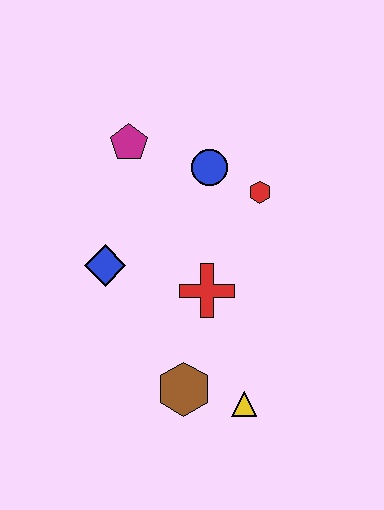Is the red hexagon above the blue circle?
No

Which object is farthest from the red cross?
The magenta pentagon is farthest from the red cross.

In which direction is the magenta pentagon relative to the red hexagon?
The magenta pentagon is to the left of the red hexagon.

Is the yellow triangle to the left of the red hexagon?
Yes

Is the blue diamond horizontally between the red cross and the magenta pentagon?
No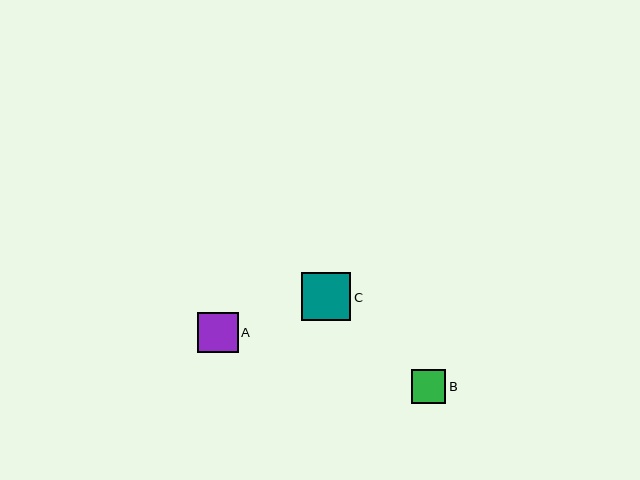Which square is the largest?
Square C is the largest with a size of approximately 49 pixels.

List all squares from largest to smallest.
From largest to smallest: C, A, B.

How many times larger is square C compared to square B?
Square C is approximately 1.4 times the size of square B.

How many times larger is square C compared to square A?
Square C is approximately 1.2 times the size of square A.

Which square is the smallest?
Square B is the smallest with a size of approximately 34 pixels.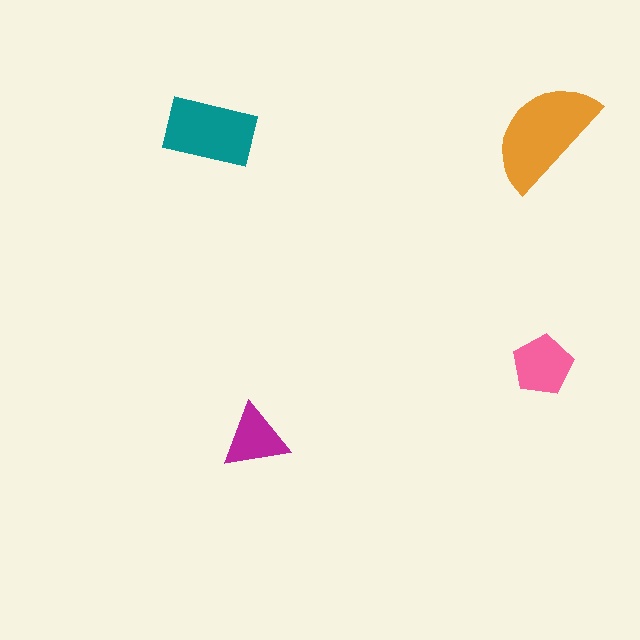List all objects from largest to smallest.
The orange semicircle, the teal rectangle, the pink pentagon, the magenta triangle.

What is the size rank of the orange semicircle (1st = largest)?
1st.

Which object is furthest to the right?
The pink pentagon is rightmost.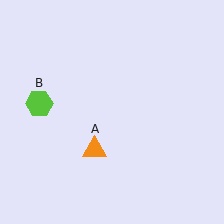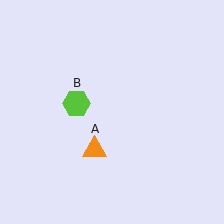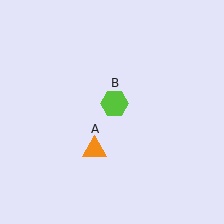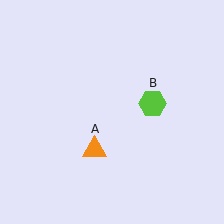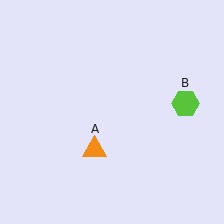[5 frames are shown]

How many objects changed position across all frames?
1 object changed position: lime hexagon (object B).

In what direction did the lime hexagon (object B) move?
The lime hexagon (object B) moved right.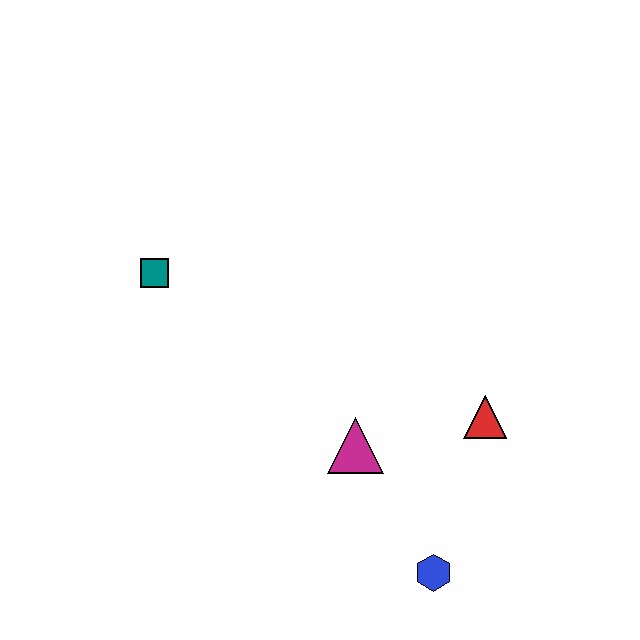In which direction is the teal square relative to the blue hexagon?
The teal square is above the blue hexagon.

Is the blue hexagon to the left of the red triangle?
Yes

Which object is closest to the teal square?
The magenta triangle is closest to the teal square.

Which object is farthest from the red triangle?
The teal square is farthest from the red triangle.